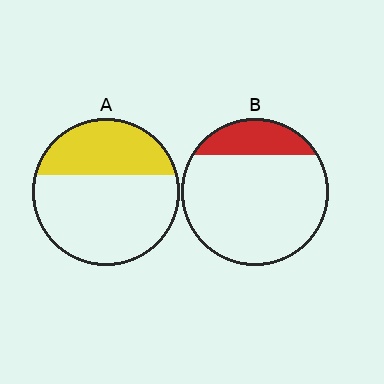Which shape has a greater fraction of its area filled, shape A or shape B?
Shape A.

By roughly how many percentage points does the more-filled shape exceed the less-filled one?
By roughly 15 percentage points (A over B).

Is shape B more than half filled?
No.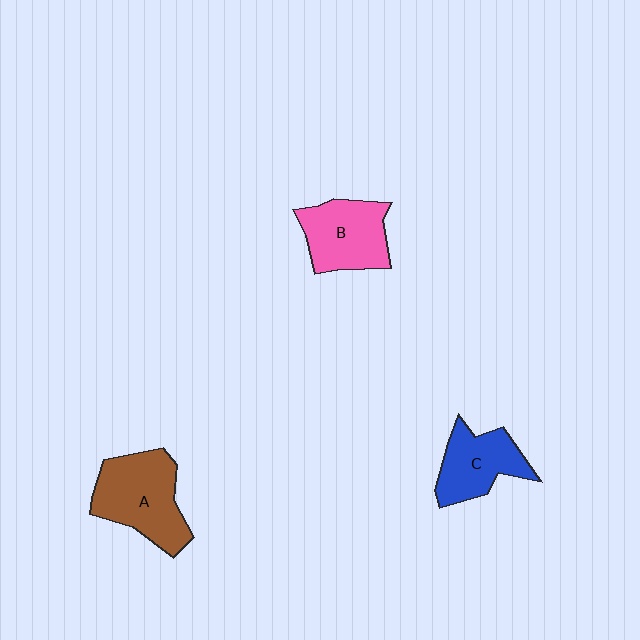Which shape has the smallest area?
Shape C (blue).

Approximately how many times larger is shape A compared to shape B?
Approximately 1.2 times.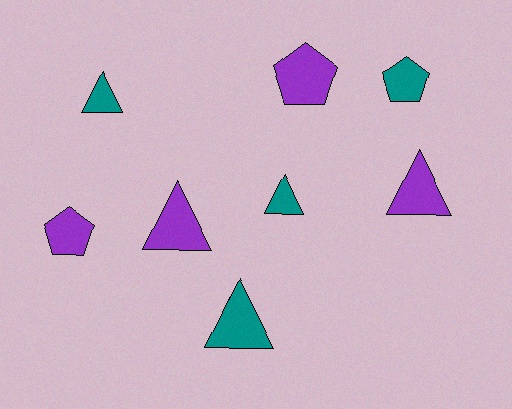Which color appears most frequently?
Purple, with 4 objects.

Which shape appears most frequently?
Triangle, with 5 objects.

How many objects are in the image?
There are 8 objects.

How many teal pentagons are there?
There is 1 teal pentagon.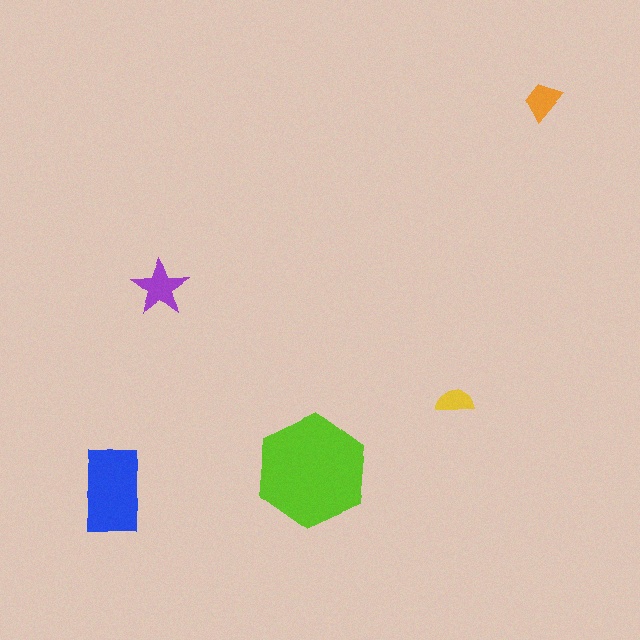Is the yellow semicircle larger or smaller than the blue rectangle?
Smaller.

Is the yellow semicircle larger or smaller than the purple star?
Smaller.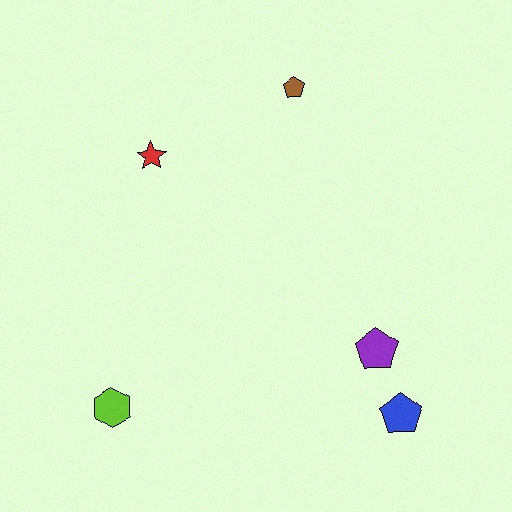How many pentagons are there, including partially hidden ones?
There are 3 pentagons.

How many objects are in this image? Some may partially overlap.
There are 5 objects.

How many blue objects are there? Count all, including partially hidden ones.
There is 1 blue object.